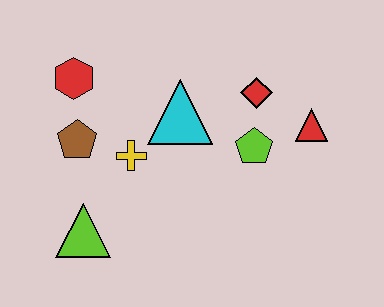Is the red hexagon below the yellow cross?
No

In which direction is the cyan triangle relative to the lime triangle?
The cyan triangle is above the lime triangle.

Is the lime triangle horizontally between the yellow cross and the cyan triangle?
No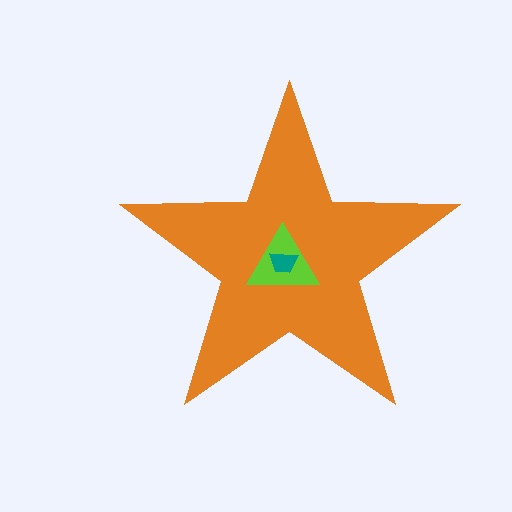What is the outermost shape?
The orange star.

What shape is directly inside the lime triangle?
The teal trapezoid.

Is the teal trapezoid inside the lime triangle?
Yes.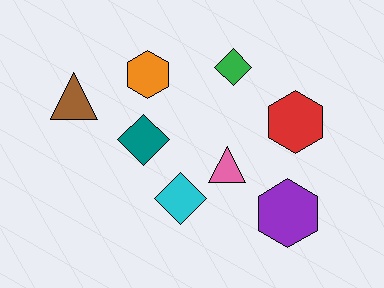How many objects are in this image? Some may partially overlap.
There are 8 objects.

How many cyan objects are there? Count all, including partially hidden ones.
There is 1 cyan object.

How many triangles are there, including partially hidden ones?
There are 2 triangles.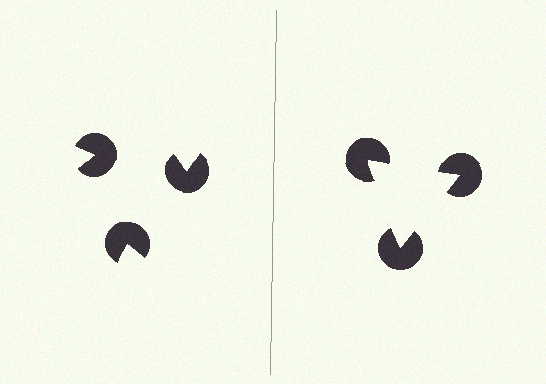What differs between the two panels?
The pac-man discs are positioned identically on both sides; only the wedge orientations differ. On the right they align to a triangle; on the left they are misaligned.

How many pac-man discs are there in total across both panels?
6 — 3 on each side.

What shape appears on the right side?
An illusory triangle.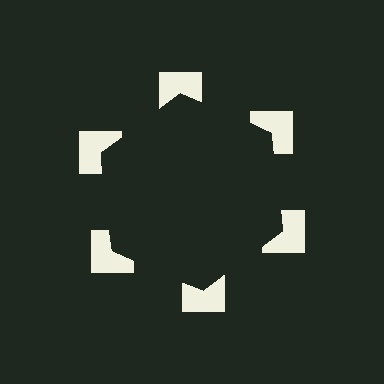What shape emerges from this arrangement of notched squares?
An illusory hexagon — its edges are inferred from the aligned wedge cuts in the notched squares, not physically drawn.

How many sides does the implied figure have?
6 sides.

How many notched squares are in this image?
There are 6 — one at each vertex of the illusory hexagon.